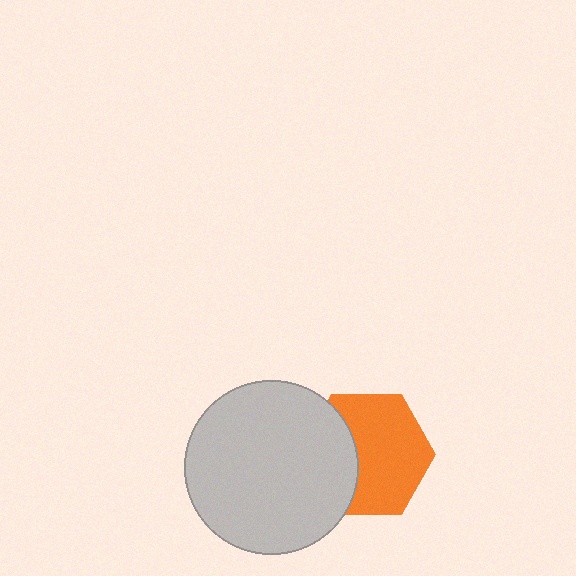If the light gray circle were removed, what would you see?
You would see the complete orange hexagon.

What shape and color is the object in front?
The object in front is a light gray circle.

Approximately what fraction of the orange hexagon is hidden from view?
Roughly 34% of the orange hexagon is hidden behind the light gray circle.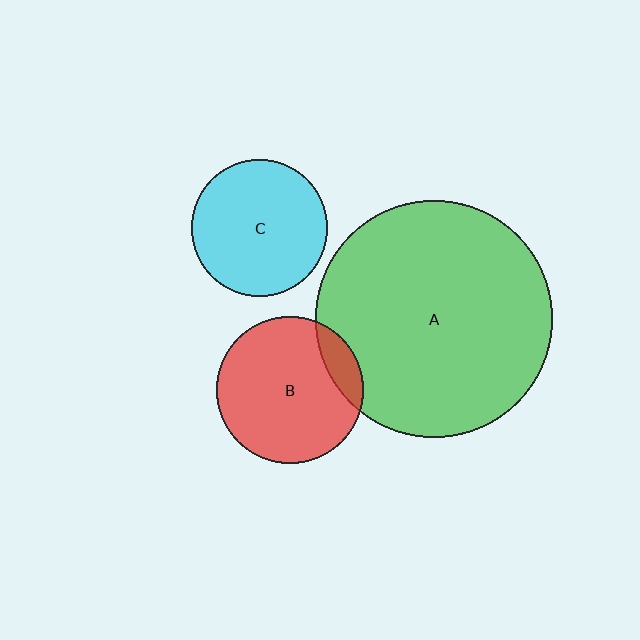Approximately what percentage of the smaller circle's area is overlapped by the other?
Approximately 15%.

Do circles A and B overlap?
Yes.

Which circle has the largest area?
Circle A (green).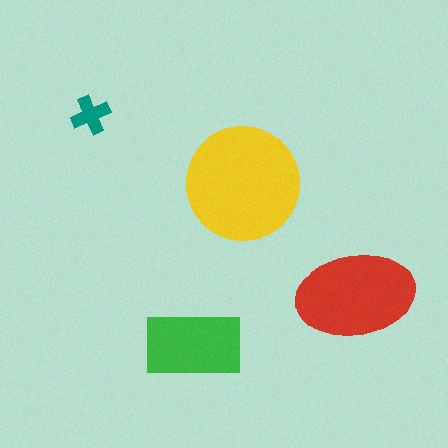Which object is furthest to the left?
The teal cross is leftmost.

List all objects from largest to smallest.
The yellow circle, the red ellipse, the green rectangle, the teal cross.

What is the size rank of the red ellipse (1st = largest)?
2nd.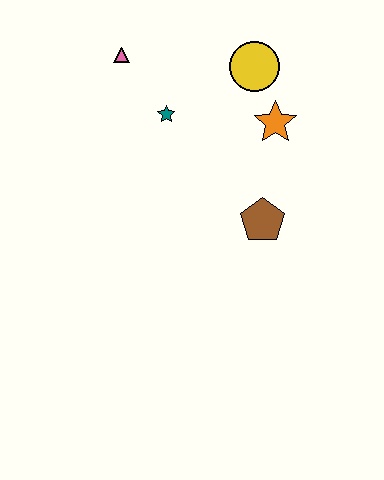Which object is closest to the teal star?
The pink triangle is closest to the teal star.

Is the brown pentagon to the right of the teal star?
Yes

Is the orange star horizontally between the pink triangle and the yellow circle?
No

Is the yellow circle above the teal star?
Yes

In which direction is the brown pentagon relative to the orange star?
The brown pentagon is below the orange star.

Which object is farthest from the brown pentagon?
The pink triangle is farthest from the brown pentagon.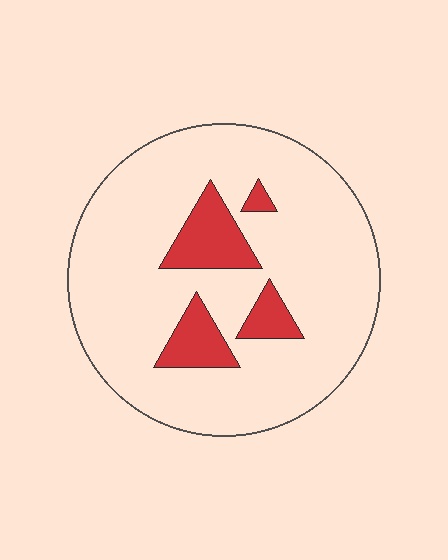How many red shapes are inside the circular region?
4.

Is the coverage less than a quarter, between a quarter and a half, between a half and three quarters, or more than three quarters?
Less than a quarter.